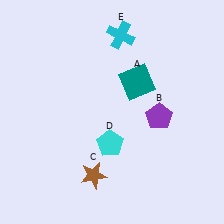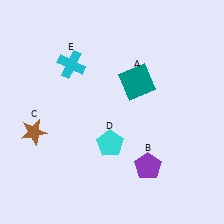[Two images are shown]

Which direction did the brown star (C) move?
The brown star (C) moved left.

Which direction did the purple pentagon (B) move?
The purple pentagon (B) moved down.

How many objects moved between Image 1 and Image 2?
3 objects moved between the two images.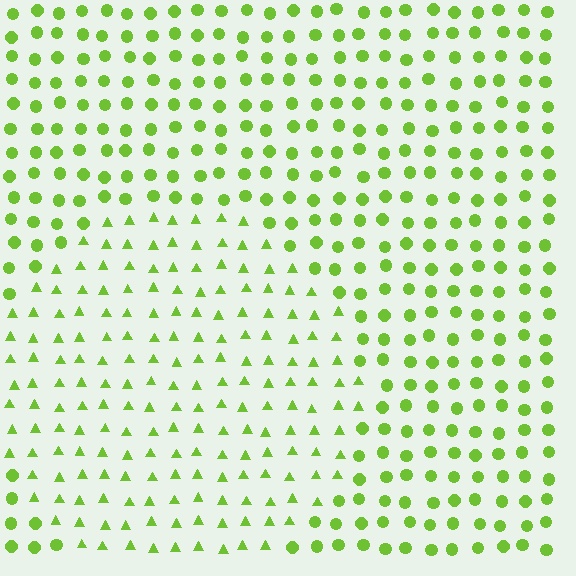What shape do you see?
I see a circle.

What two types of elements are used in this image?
The image uses triangles inside the circle region and circles outside it.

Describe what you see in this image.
The image is filled with small lime elements arranged in a uniform grid. A circle-shaped region contains triangles, while the surrounding area contains circles. The boundary is defined purely by the change in element shape.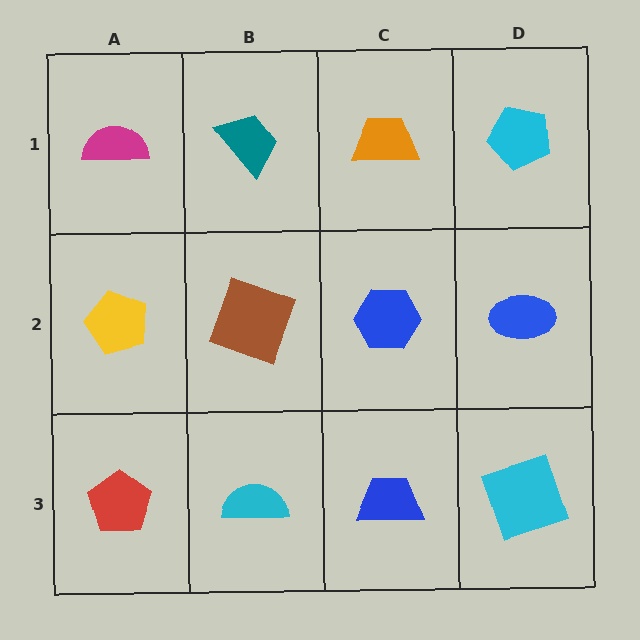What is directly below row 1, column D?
A blue ellipse.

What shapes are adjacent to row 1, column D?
A blue ellipse (row 2, column D), an orange trapezoid (row 1, column C).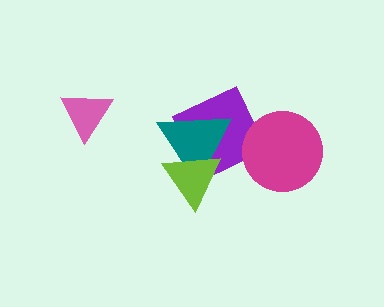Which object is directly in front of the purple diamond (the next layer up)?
The teal triangle is directly in front of the purple diamond.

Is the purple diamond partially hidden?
Yes, it is partially covered by another shape.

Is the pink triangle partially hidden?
No, no other shape covers it.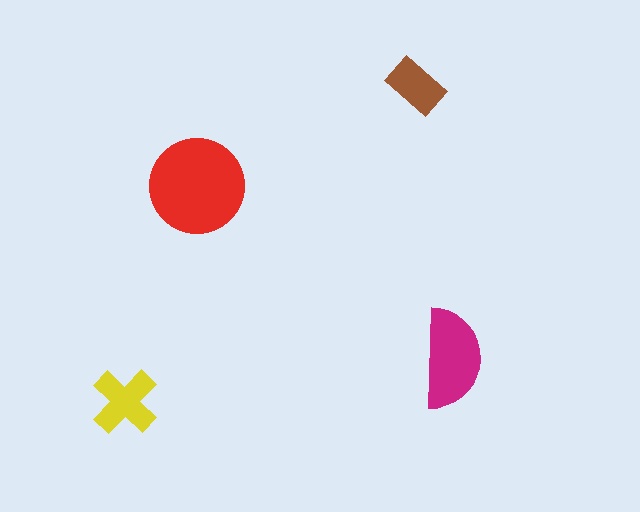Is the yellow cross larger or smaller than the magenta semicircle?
Smaller.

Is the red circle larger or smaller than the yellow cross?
Larger.